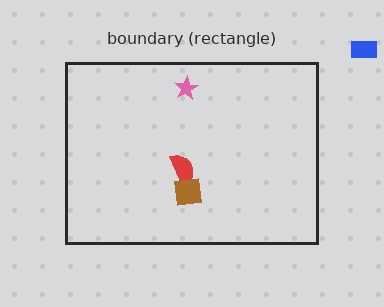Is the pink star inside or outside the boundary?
Inside.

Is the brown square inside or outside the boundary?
Inside.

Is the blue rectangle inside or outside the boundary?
Outside.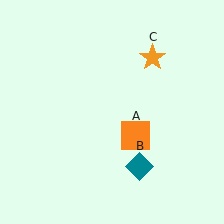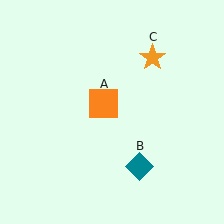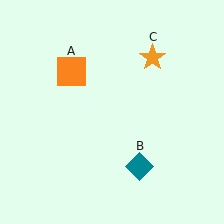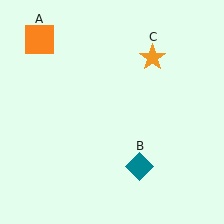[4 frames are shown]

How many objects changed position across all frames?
1 object changed position: orange square (object A).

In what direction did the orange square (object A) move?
The orange square (object A) moved up and to the left.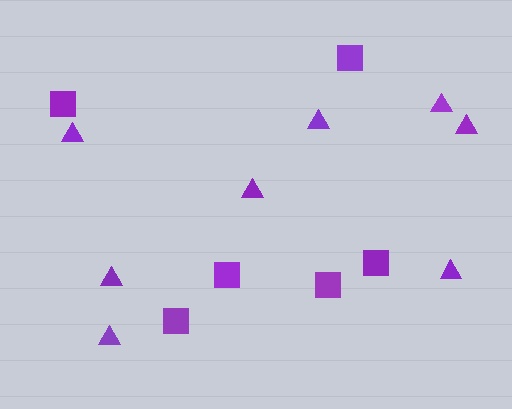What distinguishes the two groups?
There are 2 groups: one group of squares (6) and one group of triangles (8).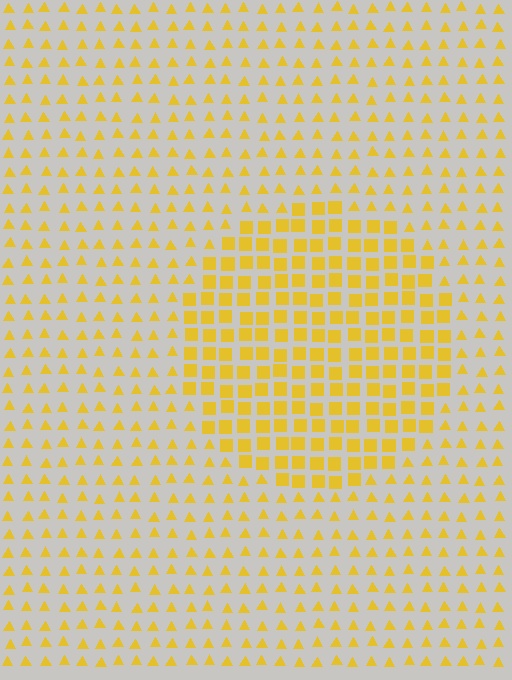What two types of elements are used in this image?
The image uses squares inside the circle region and triangles outside it.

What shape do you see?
I see a circle.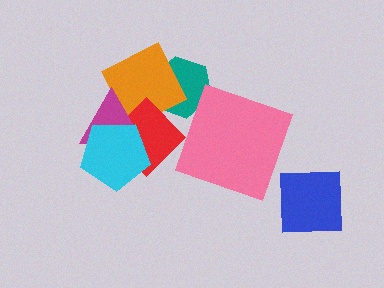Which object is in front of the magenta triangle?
The cyan pentagon is in front of the magenta triangle.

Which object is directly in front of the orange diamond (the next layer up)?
The red diamond is directly in front of the orange diamond.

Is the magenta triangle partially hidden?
Yes, it is partially covered by another shape.